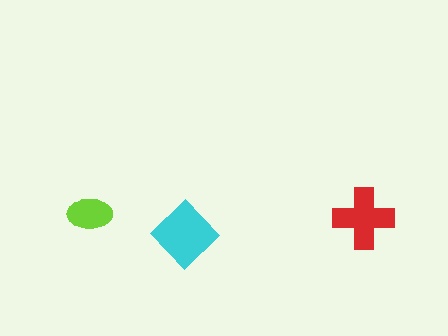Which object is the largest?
The cyan diamond.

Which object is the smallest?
The lime ellipse.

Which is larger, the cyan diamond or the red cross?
The cyan diamond.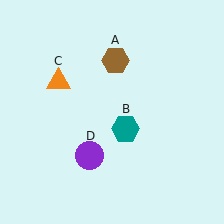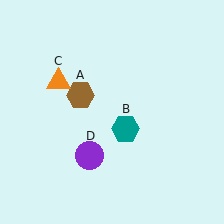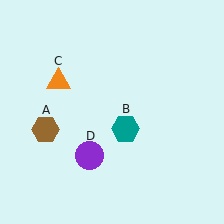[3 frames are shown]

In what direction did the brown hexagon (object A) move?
The brown hexagon (object A) moved down and to the left.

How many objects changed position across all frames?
1 object changed position: brown hexagon (object A).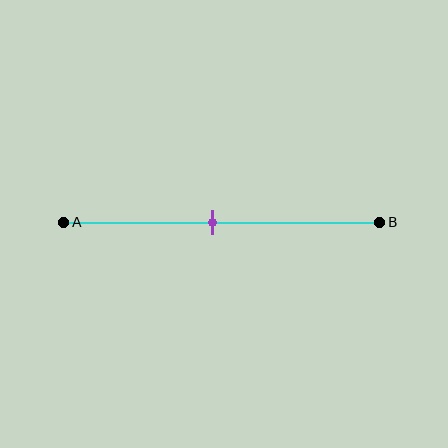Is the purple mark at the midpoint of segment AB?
Yes, the mark is approximately at the midpoint.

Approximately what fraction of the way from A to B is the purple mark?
The purple mark is approximately 45% of the way from A to B.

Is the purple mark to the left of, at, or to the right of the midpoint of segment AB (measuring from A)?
The purple mark is approximately at the midpoint of segment AB.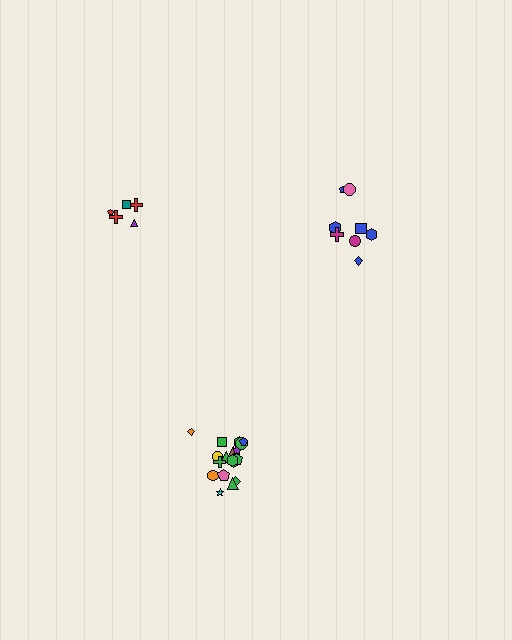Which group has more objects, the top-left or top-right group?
The top-right group.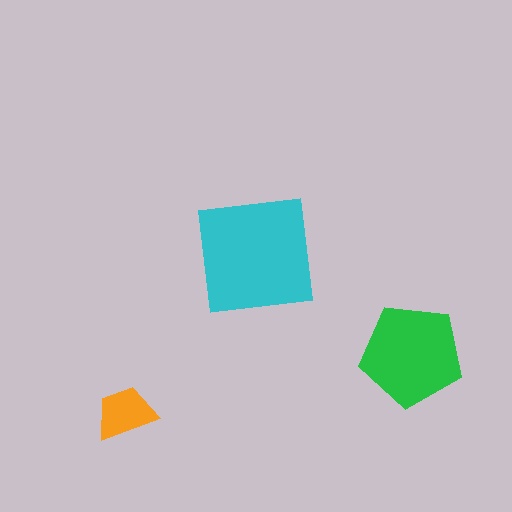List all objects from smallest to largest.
The orange trapezoid, the green pentagon, the cyan square.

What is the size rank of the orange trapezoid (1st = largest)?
3rd.